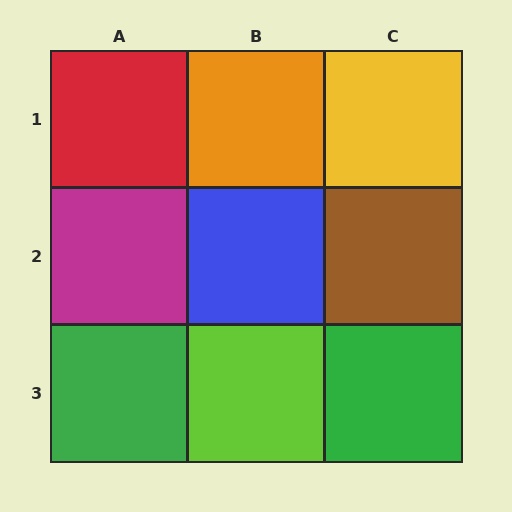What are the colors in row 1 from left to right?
Red, orange, yellow.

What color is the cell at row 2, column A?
Magenta.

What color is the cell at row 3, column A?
Green.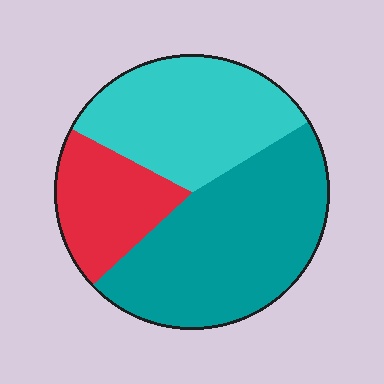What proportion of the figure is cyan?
Cyan covers 34% of the figure.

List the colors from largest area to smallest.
From largest to smallest: teal, cyan, red.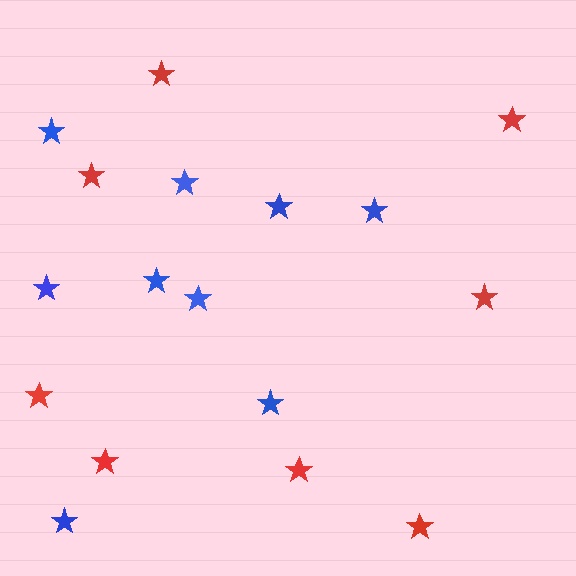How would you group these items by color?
There are 2 groups: one group of red stars (8) and one group of blue stars (9).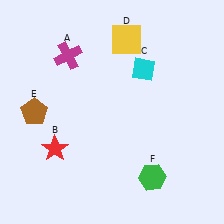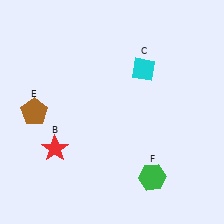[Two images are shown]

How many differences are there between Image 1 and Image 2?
There are 2 differences between the two images.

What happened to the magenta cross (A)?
The magenta cross (A) was removed in Image 2. It was in the top-left area of Image 1.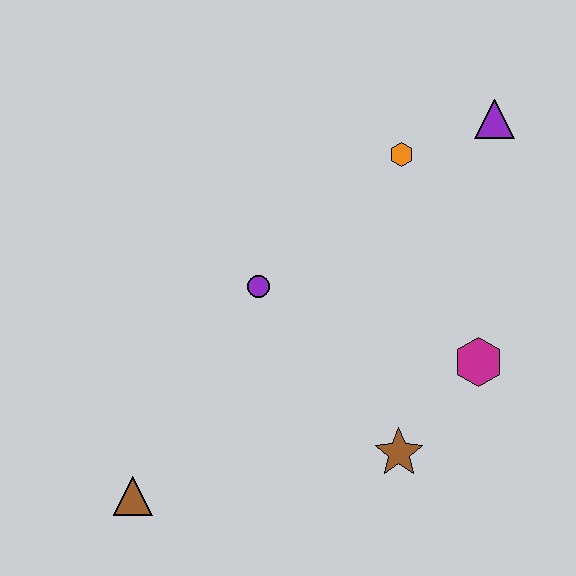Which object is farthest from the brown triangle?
The purple triangle is farthest from the brown triangle.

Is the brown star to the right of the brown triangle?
Yes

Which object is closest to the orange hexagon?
The purple triangle is closest to the orange hexagon.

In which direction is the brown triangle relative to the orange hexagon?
The brown triangle is below the orange hexagon.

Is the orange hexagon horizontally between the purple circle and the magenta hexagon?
Yes